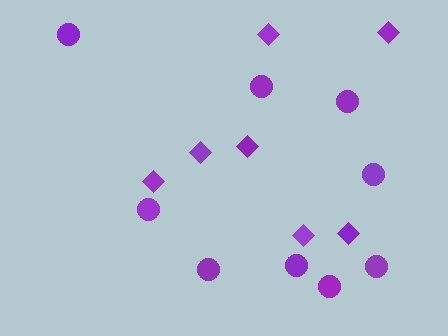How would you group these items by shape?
There are 2 groups: one group of circles (9) and one group of diamonds (7).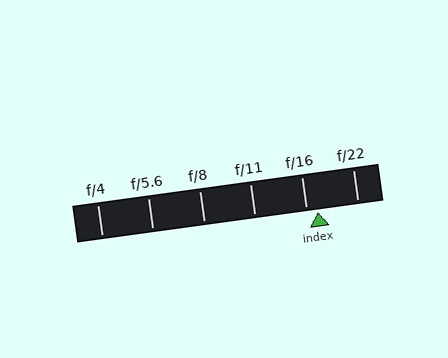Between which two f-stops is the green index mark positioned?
The index mark is between f/16 and f/22.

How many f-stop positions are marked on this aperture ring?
There are 6 f-stop positions marked.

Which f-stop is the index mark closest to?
The index mark is closest to f/16.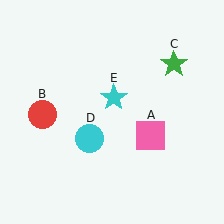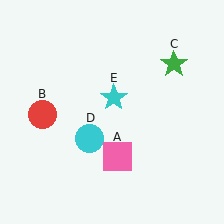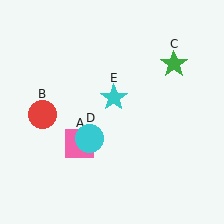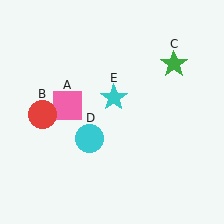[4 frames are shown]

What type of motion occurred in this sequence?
The pink square (object A) rotated clockwise around the center of the scene.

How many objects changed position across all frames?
1 object changed position: pink square (object A).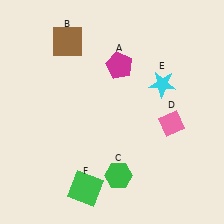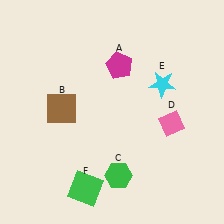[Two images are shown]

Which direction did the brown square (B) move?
The brown square (B) moved down.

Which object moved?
The brown square (B) moved down.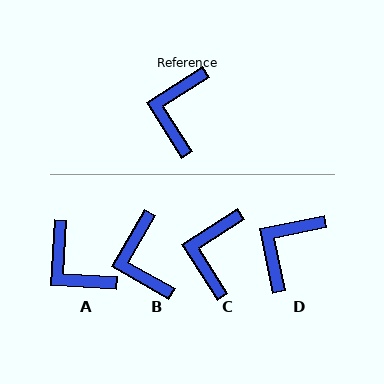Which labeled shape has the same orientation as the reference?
C.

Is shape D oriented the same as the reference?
No, it is off by about 21 degrees.